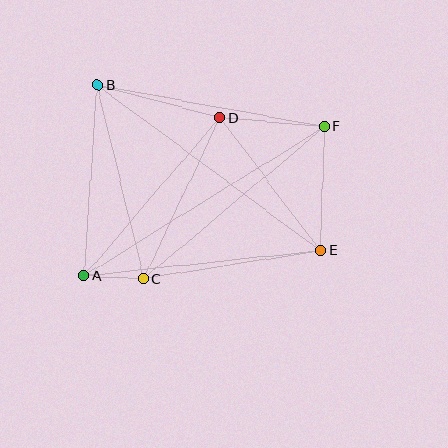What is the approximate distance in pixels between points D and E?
The distance between D and E is approximately 166 pixels.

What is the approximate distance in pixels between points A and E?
The distance between A and E is approximately 238 pixels.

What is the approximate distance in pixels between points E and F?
The distance between E and F is approximately 124 pixels.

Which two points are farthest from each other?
Points A and F are farthest from each other.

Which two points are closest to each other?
Points A and C are closest to each other.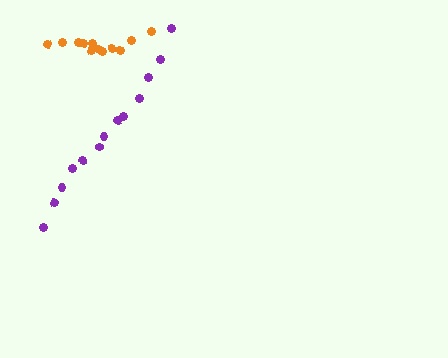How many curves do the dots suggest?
There are 2 distinct paths.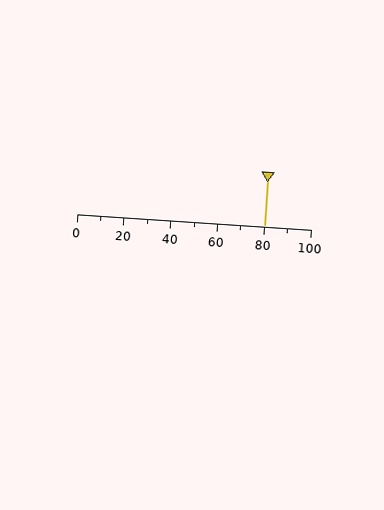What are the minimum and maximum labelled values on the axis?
The axis runs from 0 to 100.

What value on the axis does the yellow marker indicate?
The marker indicates approximately 80.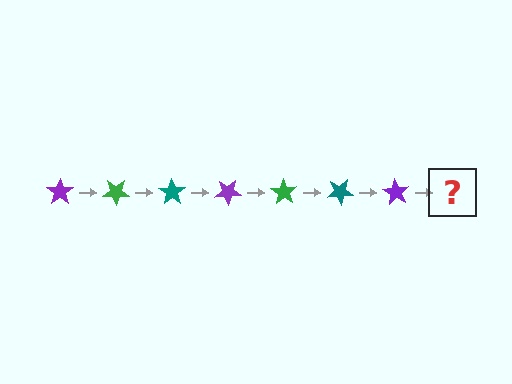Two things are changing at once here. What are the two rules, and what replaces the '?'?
The two rules are that it rotates 35 degrees each step and the color cycles through purple, green, and teal. The '?' should be a green star, rotated 245 degrees from the start.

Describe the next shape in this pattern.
It should be a green star, rotated 245 degrees from the start.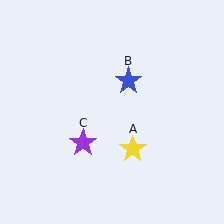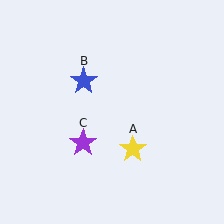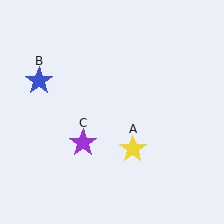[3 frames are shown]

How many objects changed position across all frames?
1 object changed position: blue star (object B).